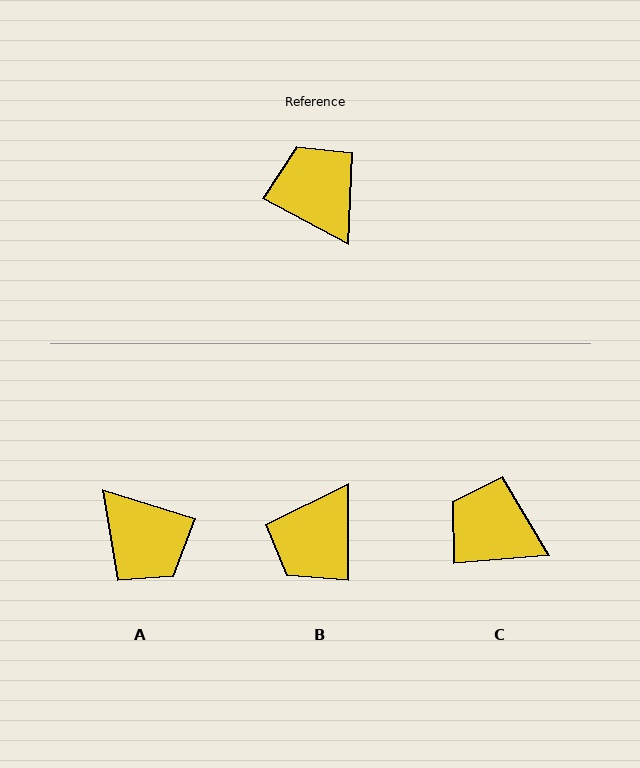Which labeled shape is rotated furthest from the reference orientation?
A, about 168 degrees away.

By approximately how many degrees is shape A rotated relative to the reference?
Approximately 168 degrees clockwise.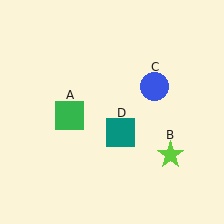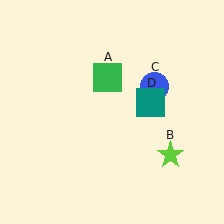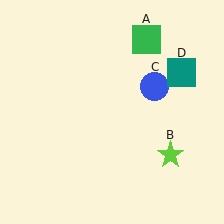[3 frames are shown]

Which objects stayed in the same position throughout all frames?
Lime star (object B) and blue circle (object C) remained stationary.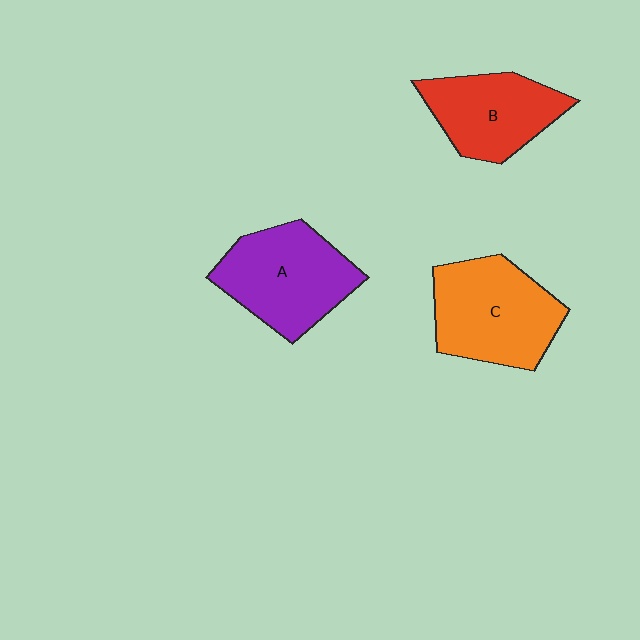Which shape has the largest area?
Shape C (orange).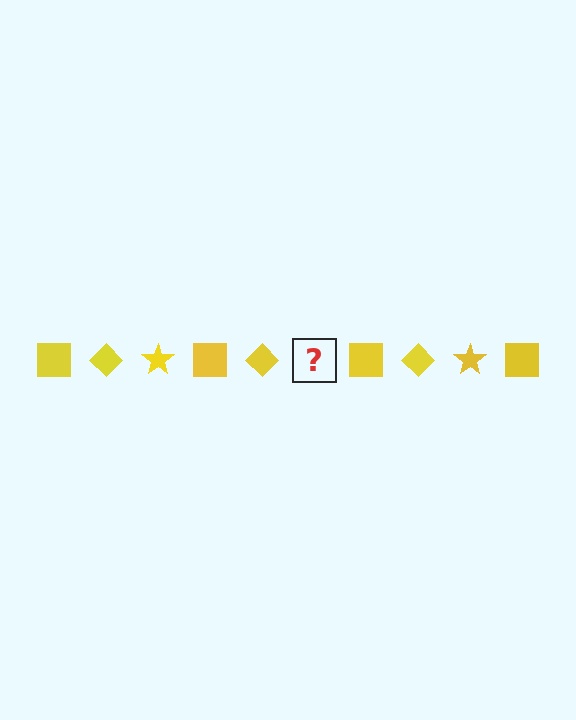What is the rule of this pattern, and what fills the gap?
The rule is that the pattern cycles through square, diamond, star shapes in yellow. The gap should be filled with a yellow star.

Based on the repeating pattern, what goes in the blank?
The blank should be a yellow star.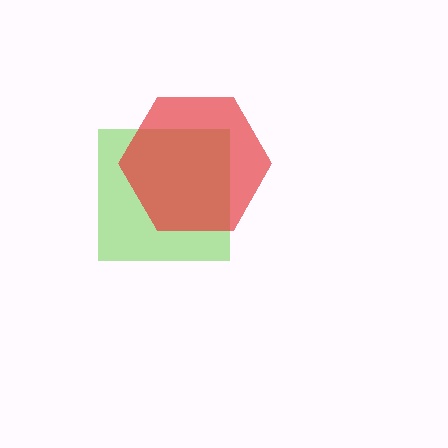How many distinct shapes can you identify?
There are 2 distinct shapes: a lime square, a red hexagon.